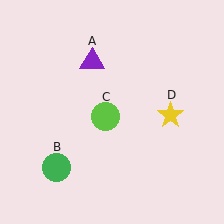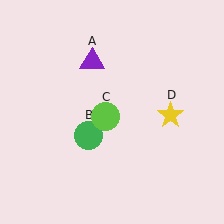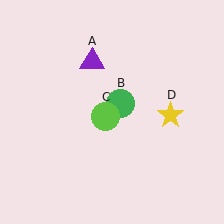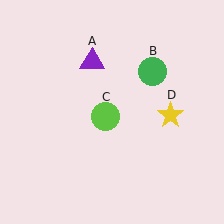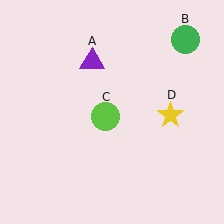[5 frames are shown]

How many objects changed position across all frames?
1 object changed position: green circle (object B).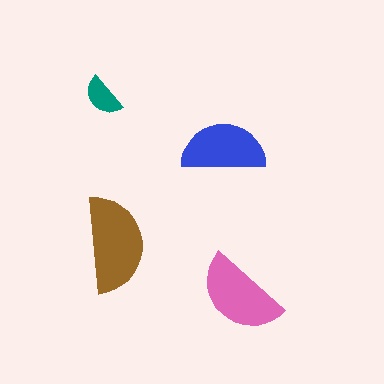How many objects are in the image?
There are 4 objects in the image.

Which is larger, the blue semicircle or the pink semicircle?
The pink one.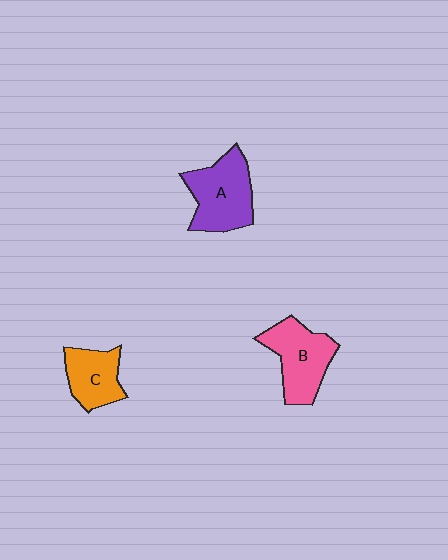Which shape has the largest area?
Shape A (purple).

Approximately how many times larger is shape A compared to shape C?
Approximately 1.4 times.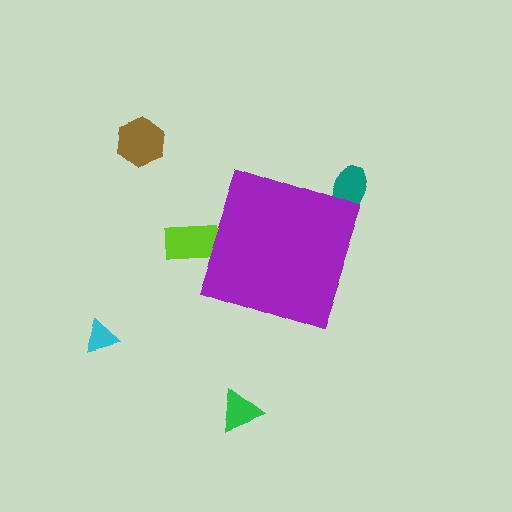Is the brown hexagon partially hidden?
No, the brown hexagon is fully visible.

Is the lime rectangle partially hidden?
Yes, the lime rectangle is partially hidden behind the purple diamond.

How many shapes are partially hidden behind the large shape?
2 shapes are partially hidden.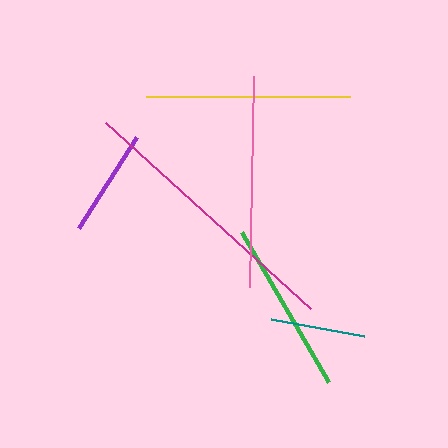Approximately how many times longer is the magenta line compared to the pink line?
The magenta line is approximately 1.3 times the length of the pink line.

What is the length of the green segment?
The green segment is approximately 173 pixels long.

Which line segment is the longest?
The magenta line is the longest at approximately 277 pixels.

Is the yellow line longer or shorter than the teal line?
The yellow line is longer than the teal line.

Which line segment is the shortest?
The teal line is the shortest at approximately 95 pixels.